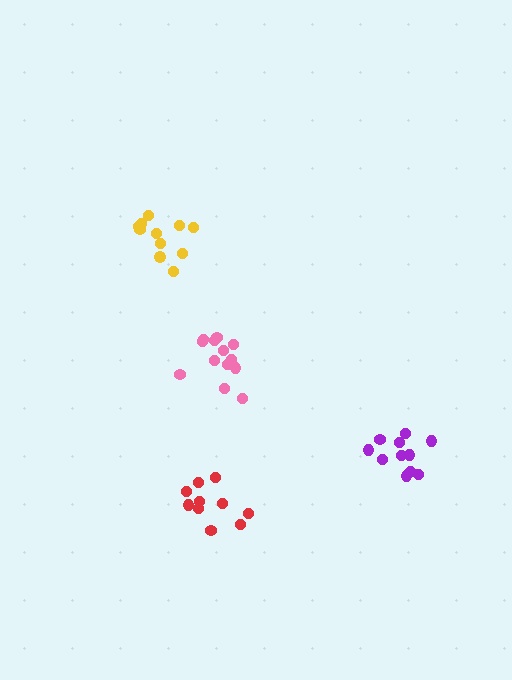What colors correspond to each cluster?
The clusters are colored: purple, pink, yellow, red.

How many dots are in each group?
Group 1: 11 dots, Group 2: 13 dots, Group 3: 11 dots, Group 4: 10 dots (45 total).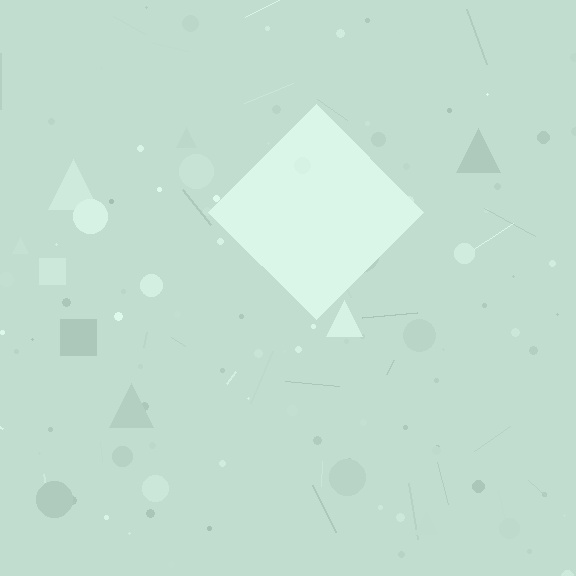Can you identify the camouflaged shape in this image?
The camouflaged shape is a diamond.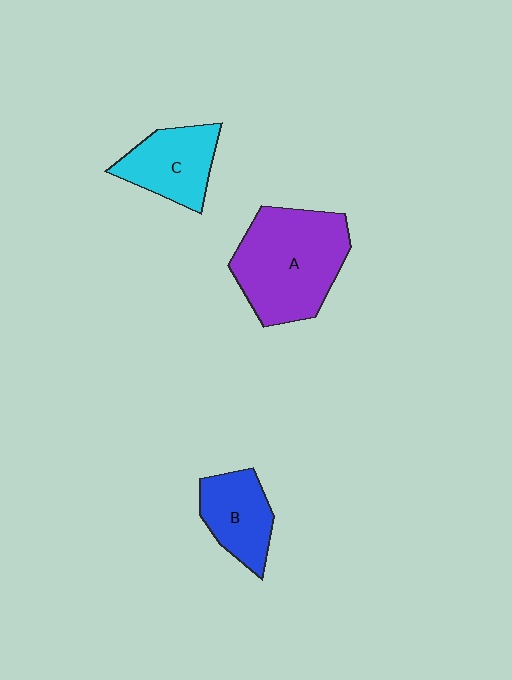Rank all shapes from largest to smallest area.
From largest to smallest: A (purple), C (cyan), B (blue).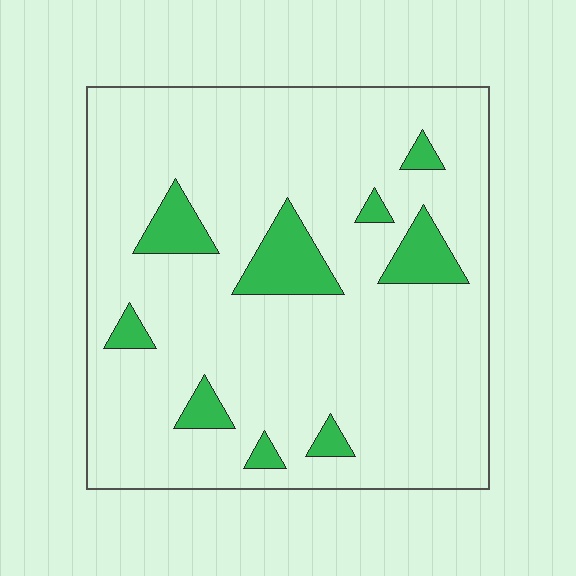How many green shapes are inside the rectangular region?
9.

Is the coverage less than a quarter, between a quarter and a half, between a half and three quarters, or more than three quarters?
Less than a quarter.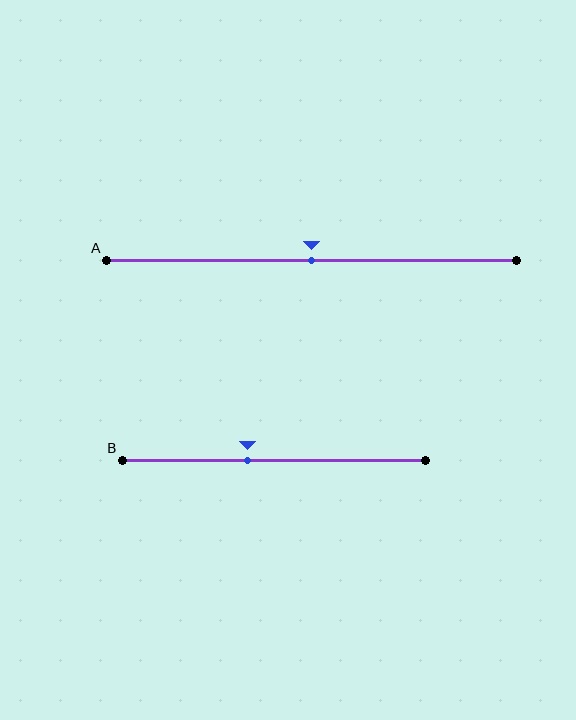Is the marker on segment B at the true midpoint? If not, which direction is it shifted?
No, the marker on segment B is shifted to the left by about 9% of the segment length.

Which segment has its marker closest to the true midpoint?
Segment A has its marker closest to the true midpoint.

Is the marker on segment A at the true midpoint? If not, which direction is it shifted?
Yes, the marker on segment A is at the true midpoint.